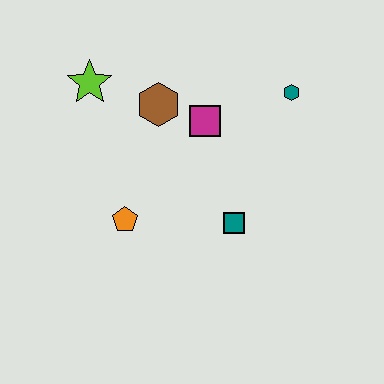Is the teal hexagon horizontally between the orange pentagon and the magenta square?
No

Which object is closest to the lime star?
The brown hexagon is closest to the lime star.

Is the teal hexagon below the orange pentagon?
No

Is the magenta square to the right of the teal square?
No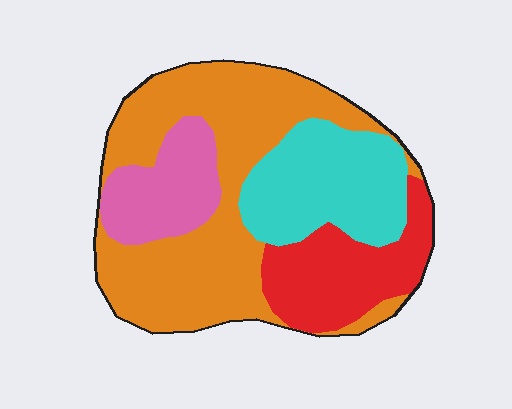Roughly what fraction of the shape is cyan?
Cyan takes up about one fifth (1/5) of the shape.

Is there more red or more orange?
Orange.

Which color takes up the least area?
Pink, at roughly 15%.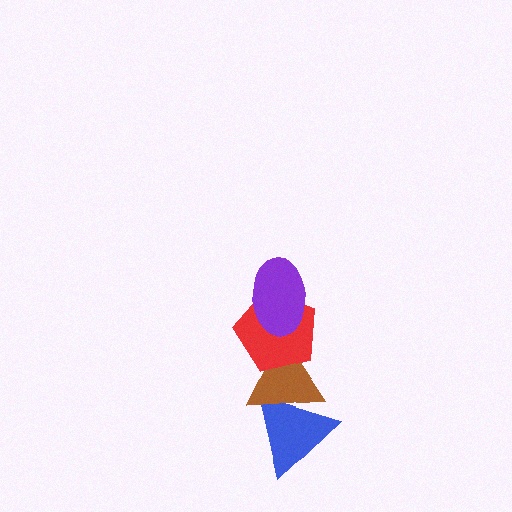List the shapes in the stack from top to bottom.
From top to bottom: the purple ellipse, the red pentagon, the brown triangle, the blue triangle.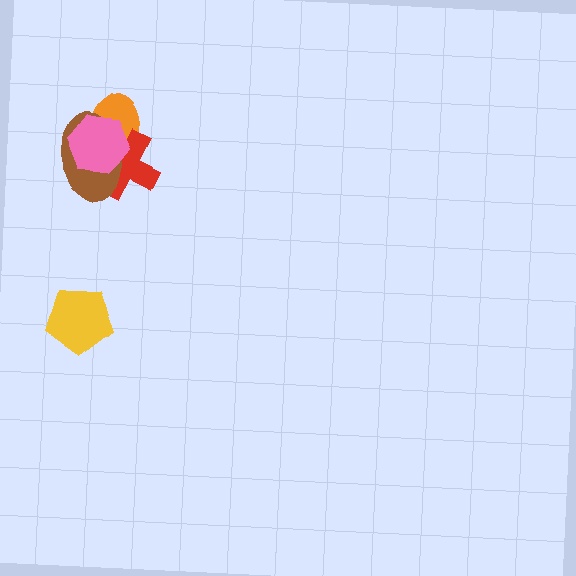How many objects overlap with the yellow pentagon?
0 objects overlap with the yellow pentagon.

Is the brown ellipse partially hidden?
Yes, it is partially covered by another shape.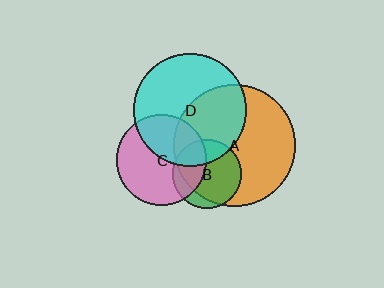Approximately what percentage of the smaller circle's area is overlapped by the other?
Approximately 45%.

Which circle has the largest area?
Circle A (orange).